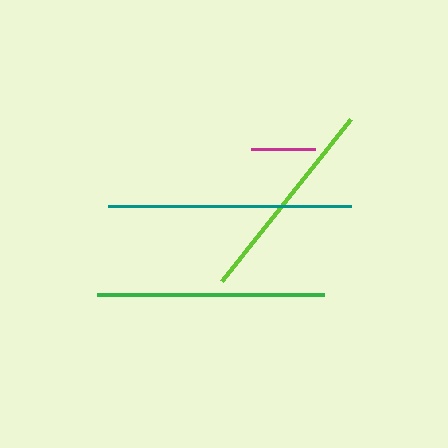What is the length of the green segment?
The green segment is approximately 227 pixels long.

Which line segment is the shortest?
The magenta line is the shortest at approximately 65 pixels.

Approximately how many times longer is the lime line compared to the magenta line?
The lime line is approximately 3.2 times the length of the magenta line.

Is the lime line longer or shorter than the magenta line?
The lime line is longer than the magenta line.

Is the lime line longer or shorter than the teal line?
The teal line is longer than the lime line.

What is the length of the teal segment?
The teal segment is approximately 243 pixels long.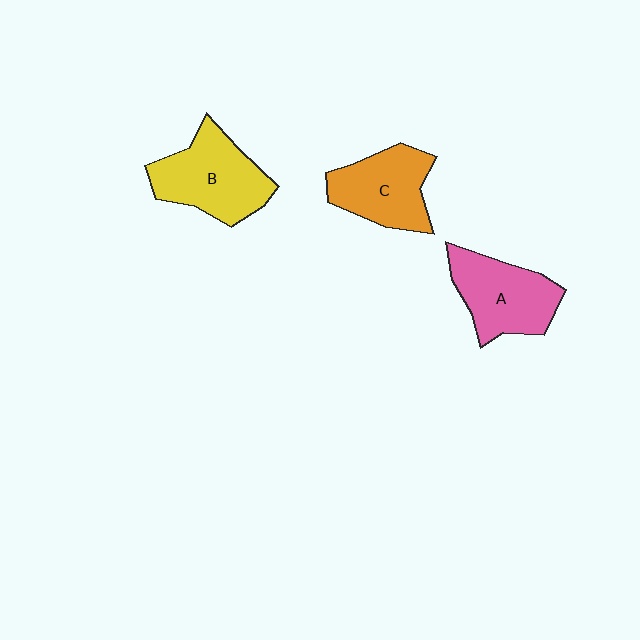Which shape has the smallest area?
Shape C (orange).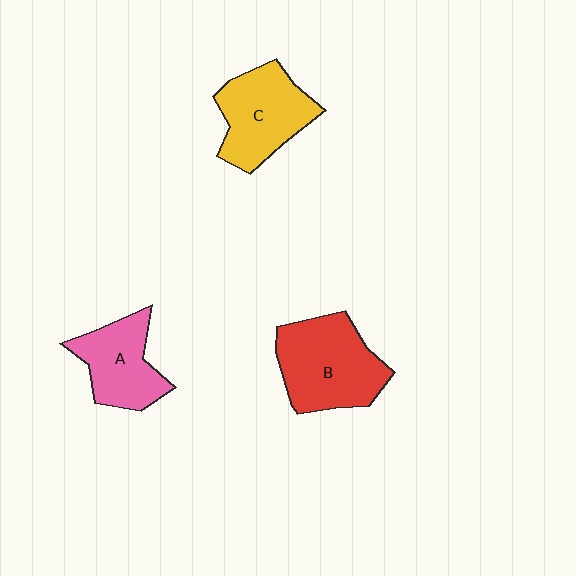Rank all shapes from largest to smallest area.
From largest to smallest: B (red), C (yellow), A (pink).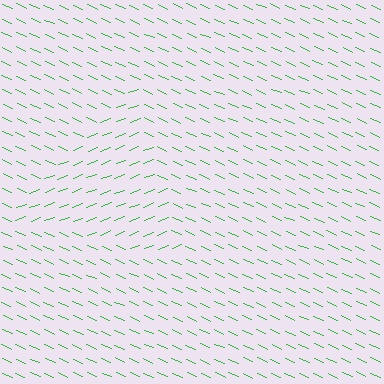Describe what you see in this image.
The image is filled with small green line segments. A triangle region in the image has lines oriented differently from the surrounding lines, creating a visible texture boundary.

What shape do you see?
I see a triangle.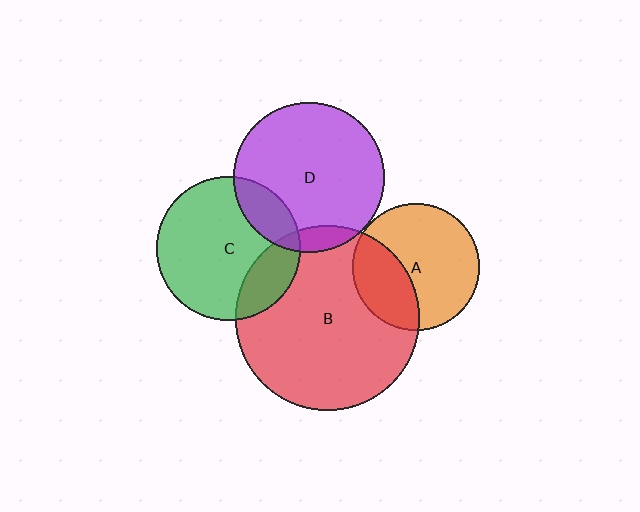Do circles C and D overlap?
Yes.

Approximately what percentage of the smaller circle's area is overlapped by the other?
Approximately 15%.